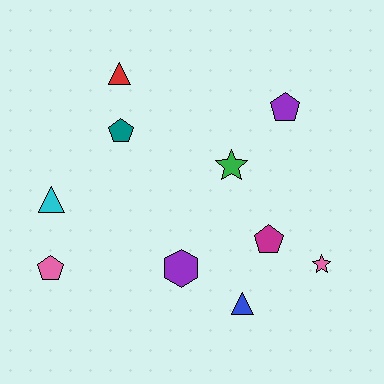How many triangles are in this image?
There are 3 triangles.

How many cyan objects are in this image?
There is 1 cyan object.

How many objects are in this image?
There are 10 objects.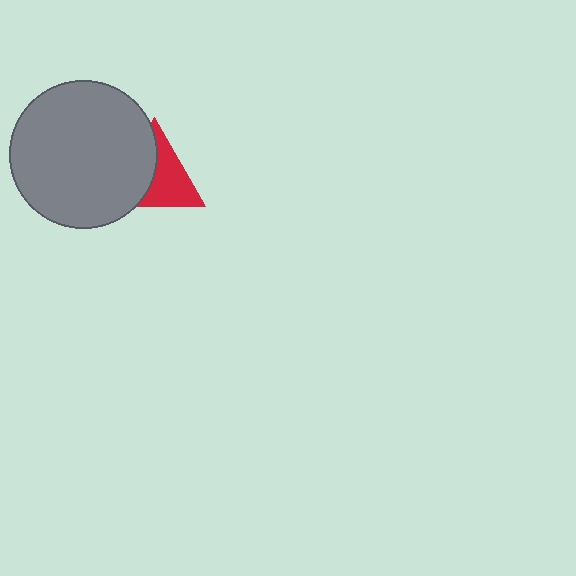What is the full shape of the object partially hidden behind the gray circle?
The partially hidden object is a red triangle.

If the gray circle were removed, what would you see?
You would see the complete red triangle.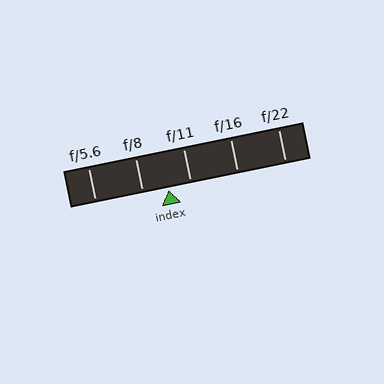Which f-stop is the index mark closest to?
The index mark is closest to f/11.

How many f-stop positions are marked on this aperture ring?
There are 5 f-stop positions marked.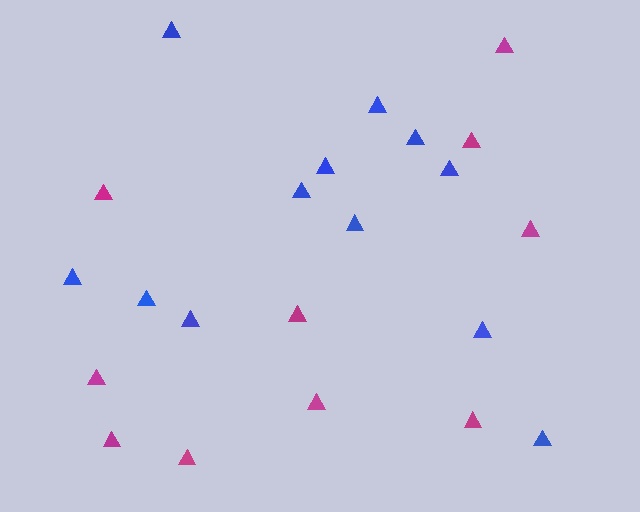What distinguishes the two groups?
There are 2 groups: one group of magenta triangles (10) and one group of blue triangles (12).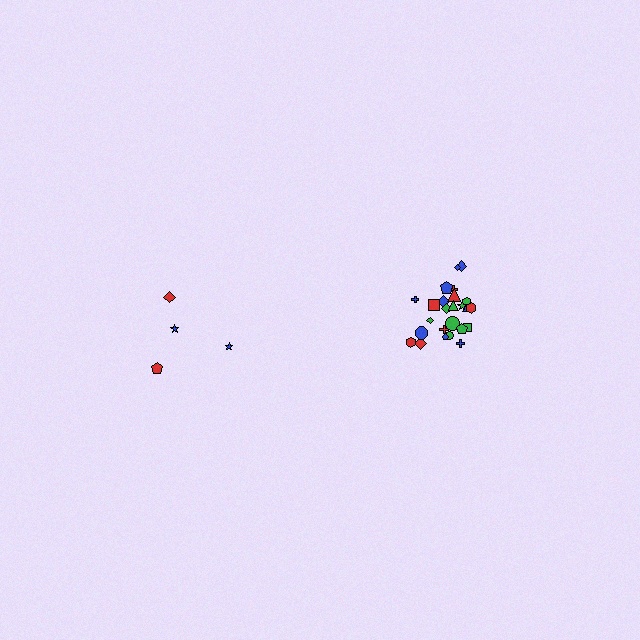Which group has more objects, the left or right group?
The right group.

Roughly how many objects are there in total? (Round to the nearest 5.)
Roughly 30 objects in total.